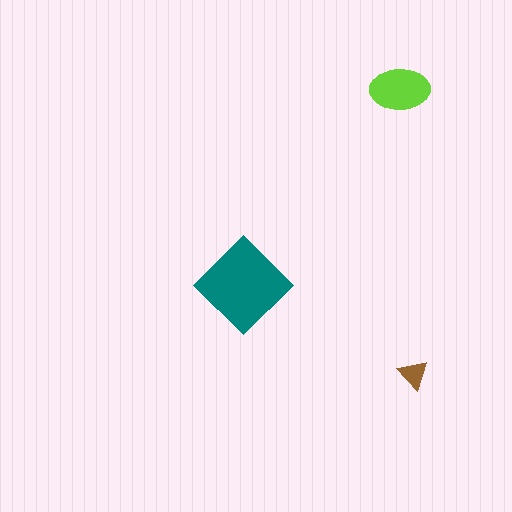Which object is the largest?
The teal diamond.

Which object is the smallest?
The brown triangle.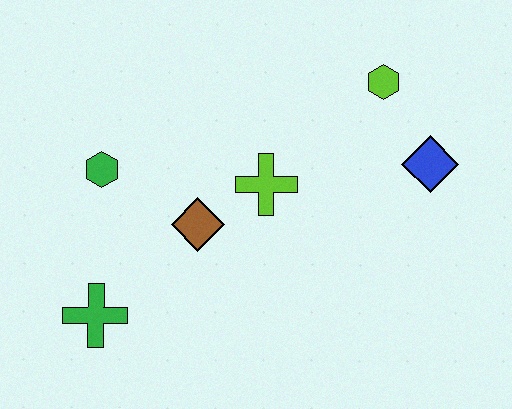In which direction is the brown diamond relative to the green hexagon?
The brown diamond is to the right of the green hexagon.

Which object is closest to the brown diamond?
The lime cross is closest to the brown diamond.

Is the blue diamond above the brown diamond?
Yes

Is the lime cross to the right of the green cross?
Yes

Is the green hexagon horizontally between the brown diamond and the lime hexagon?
No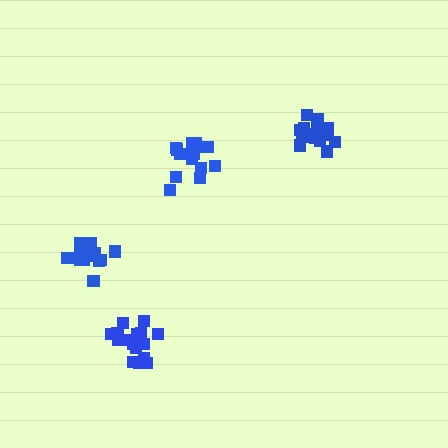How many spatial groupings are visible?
There are 4 spatial groupings.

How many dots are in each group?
Group 1: 16 dots, Group 2: 15 dots, Group 3: 19 dots, Group 4: 13 dots (63 total).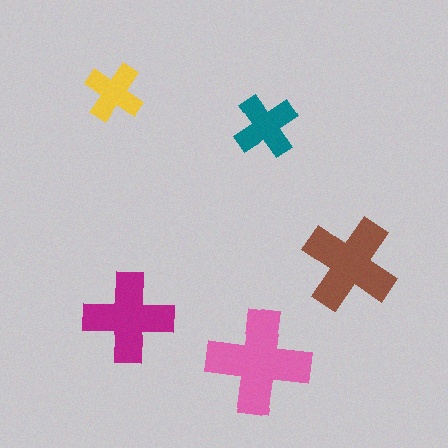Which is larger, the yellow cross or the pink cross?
The pink one.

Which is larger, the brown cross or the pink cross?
The pink one.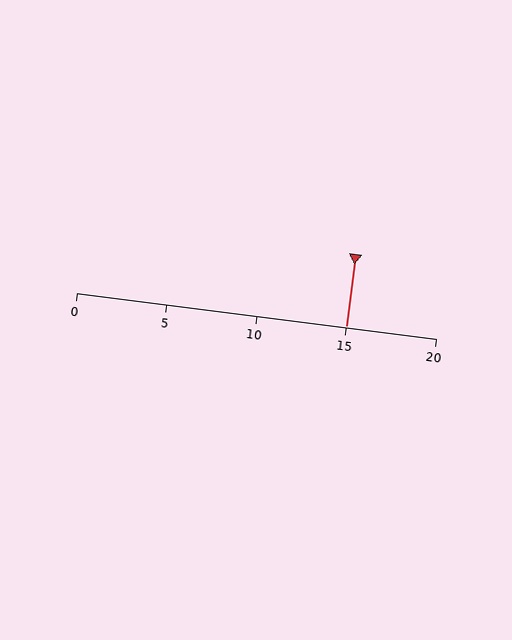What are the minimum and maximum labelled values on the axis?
The axis runs from 0 to 20.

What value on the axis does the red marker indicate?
The marker indicates approximately 15.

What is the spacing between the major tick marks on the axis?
The major ticks are spaced 5 apart.